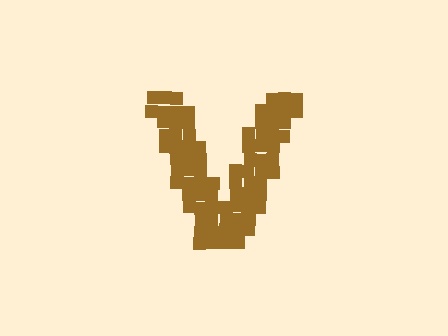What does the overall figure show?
The overall figure shows the letter V.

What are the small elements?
The small elements are squares.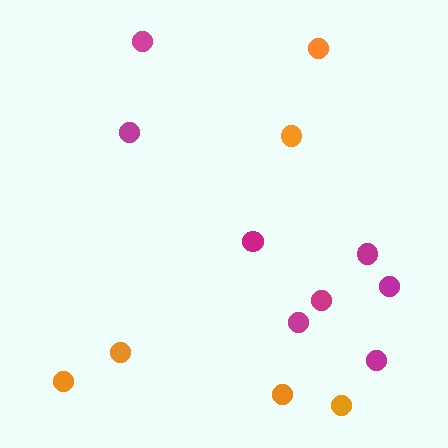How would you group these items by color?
There are 2 groups: one group of orange circles (6) and one group of magenta circles (8).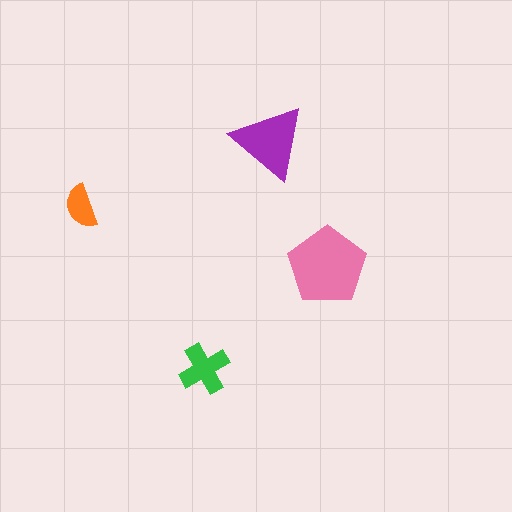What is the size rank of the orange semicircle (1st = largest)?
4th.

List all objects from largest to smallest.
The pink pentagon, the purple triangle, the green cross, the orange semicircle.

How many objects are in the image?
There are 4 objects in the image.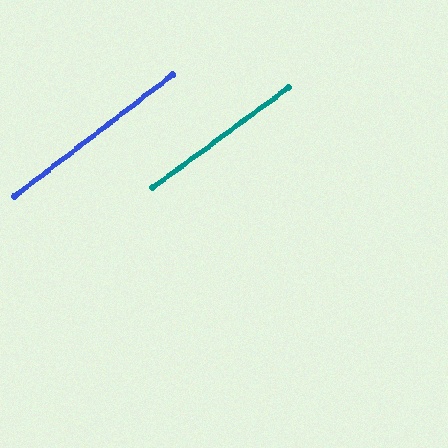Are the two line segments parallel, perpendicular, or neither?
Parallel — their directions differ by only 1.4°.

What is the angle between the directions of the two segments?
Approximately 1 degree.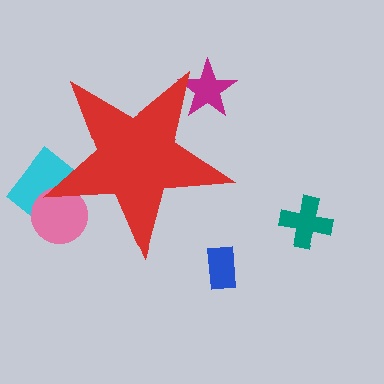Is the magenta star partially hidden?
Yes, the magenta star is partially hidden behind the red star.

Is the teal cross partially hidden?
No, the teal cross is fully visible.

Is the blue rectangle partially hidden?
No, the blue rectangle is fully visible.